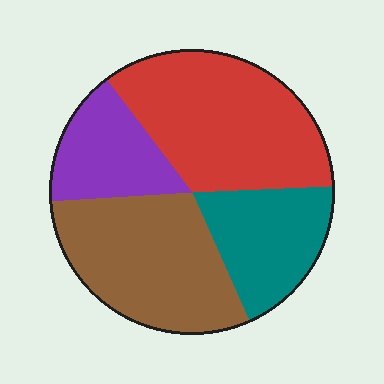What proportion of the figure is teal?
Teal takes up about one fifth (1/5) of the figure.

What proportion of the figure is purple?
Purple takes up less than a sixth of the figure.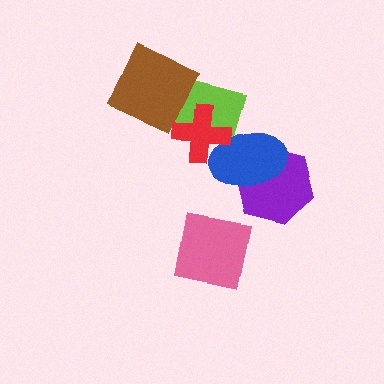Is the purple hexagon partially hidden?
Yes, it is partially covered by another shape.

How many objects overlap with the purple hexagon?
1 object overlaps with the purple hexagon.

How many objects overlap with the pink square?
0 objects overlap with the pink square.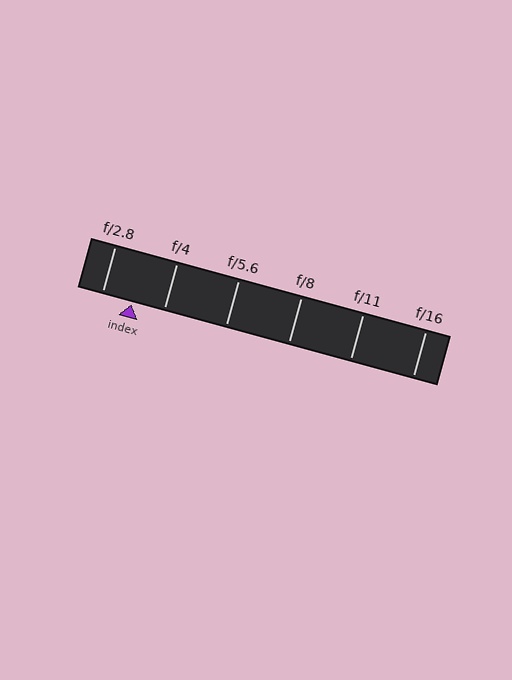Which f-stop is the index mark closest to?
The index mark is closest to f/2.8.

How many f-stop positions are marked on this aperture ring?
There are 6 f-stop positions marked.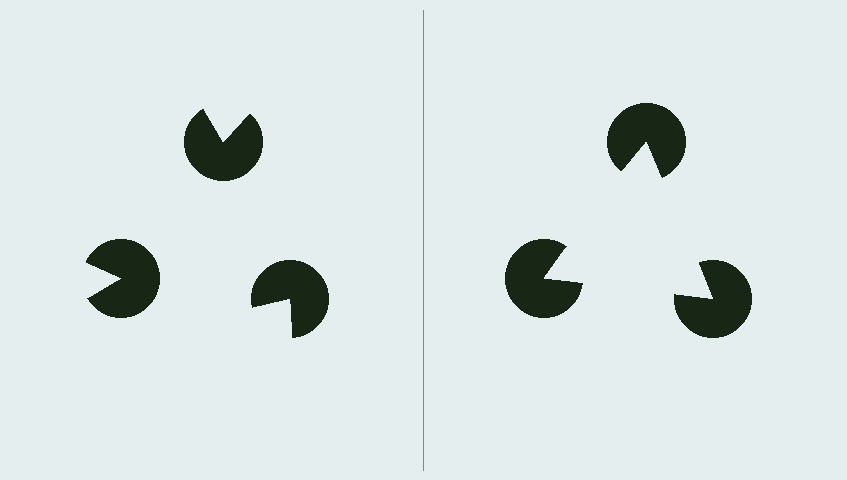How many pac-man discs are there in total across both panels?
6 — 3 on each side.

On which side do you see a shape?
An illusory triangle appears on the right side. On the left side the wedge cuts are rotated, so no coherent shape forms.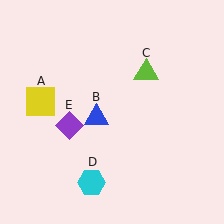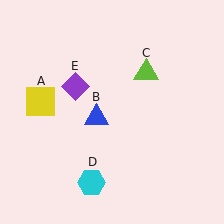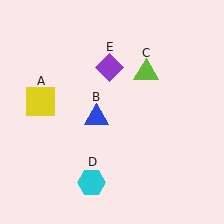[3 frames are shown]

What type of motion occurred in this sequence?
The purple diamond (object E) rotated clockwise around the center of the scene.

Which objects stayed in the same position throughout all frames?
Yellow square (object A) and blue triangle (object B) and lime triangle (object C) and cyan hexagon (object D) remained stationary.